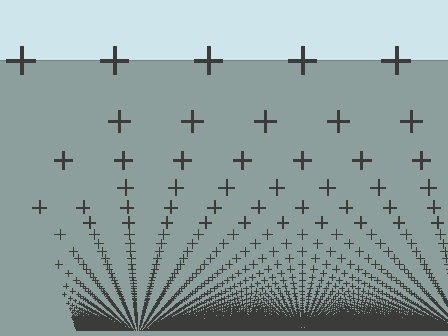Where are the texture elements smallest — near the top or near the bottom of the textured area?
Near the bottom.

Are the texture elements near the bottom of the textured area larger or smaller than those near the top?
Smaller. The gradient is inverted — elements near the bottom are smaller and denser.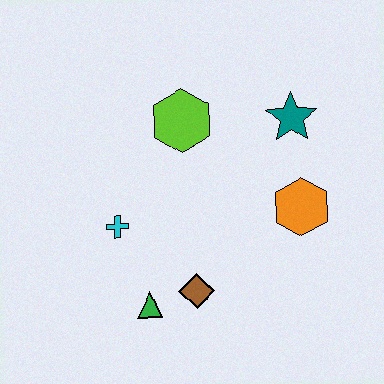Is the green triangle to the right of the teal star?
No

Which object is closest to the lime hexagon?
The teal star is closest to the lime hexagon.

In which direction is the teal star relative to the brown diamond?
The teal star is above the brown diamond.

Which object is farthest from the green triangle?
The teal star is farthest from the green triangle.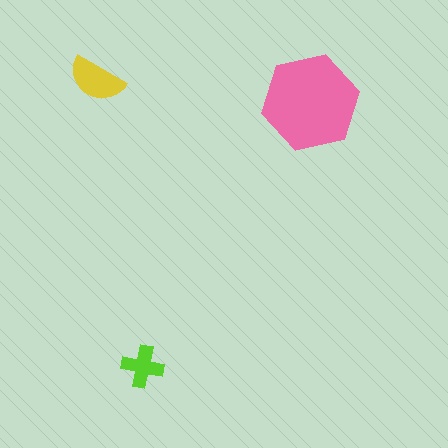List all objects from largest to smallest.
The pink hexagon, the yellow semicircle, the lime cross.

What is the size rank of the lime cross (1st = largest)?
3rd.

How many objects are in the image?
There are 3 objects in the image.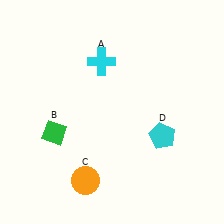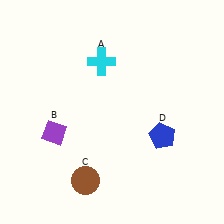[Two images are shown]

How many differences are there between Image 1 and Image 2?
There are 3 differences between the two images.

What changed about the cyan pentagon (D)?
In Image 1, D is cyan. In Image 2, it changed to blue.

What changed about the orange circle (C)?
In Image 1, C is orange. In Image 2, it changed to brown.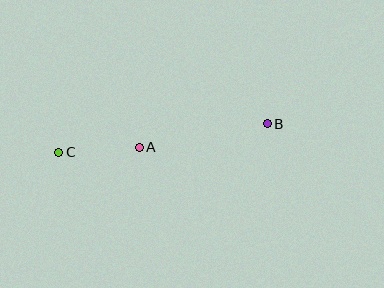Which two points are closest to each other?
Points A and C are closest to each other.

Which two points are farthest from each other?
Points B and C are farthest from each other.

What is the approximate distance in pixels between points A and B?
The distance between A and B is approximately 130 pixels.